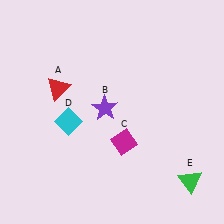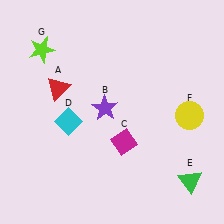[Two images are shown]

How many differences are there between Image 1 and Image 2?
There are 2 differences between the two images.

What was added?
A yellow circle (F), a lime star (G) were added in Image 2.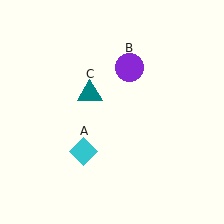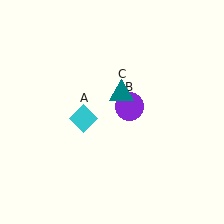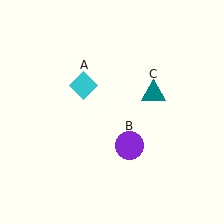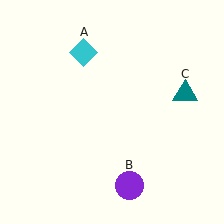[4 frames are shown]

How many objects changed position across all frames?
3 objects changed position: cyan diamond (object A), purple circle (object B), teal triangle (object C).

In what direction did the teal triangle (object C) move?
The teal triangle (object C) moved right.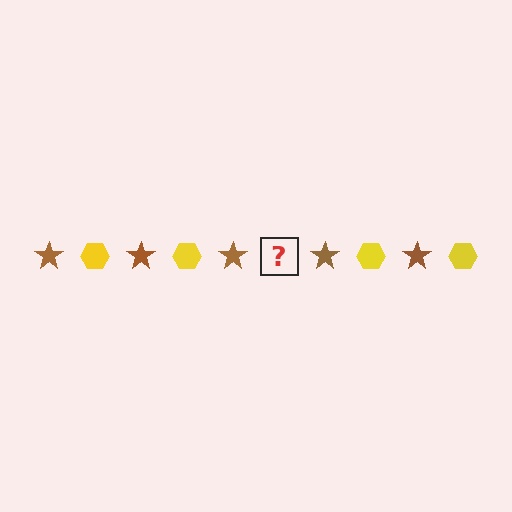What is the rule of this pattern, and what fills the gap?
The rule is that the pattern alternates between brown star and yellow hexagon. The gap should be filled with a yellow hexagon.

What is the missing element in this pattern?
The missing element is a yellow hexagon.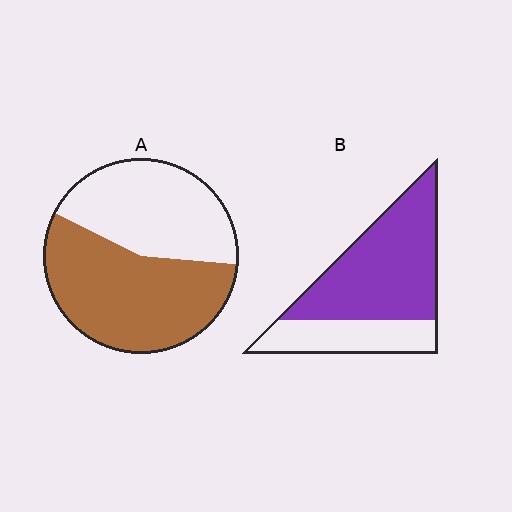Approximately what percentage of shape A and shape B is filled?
A is approximately 55% and B is approximately 70%.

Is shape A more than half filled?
Yes.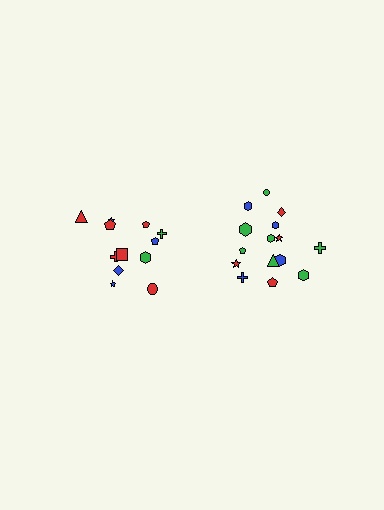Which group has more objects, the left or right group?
The right group.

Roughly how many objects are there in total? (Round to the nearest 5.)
Roughly 25 objects in total.